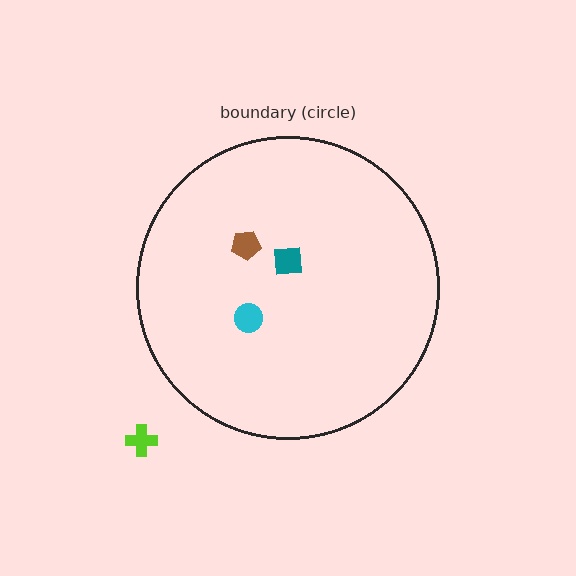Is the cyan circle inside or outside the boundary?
Inside.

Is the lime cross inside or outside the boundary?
Outside.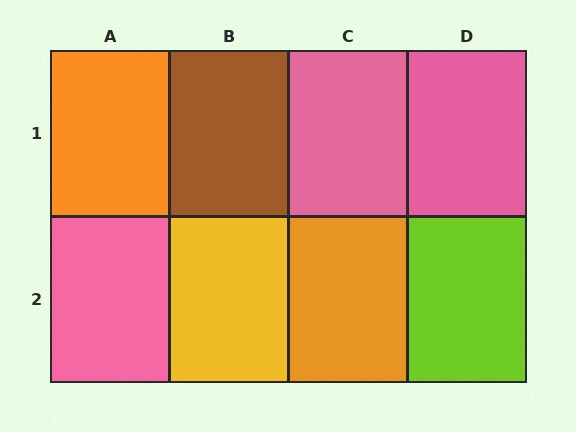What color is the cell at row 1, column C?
Pink.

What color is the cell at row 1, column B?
Brown.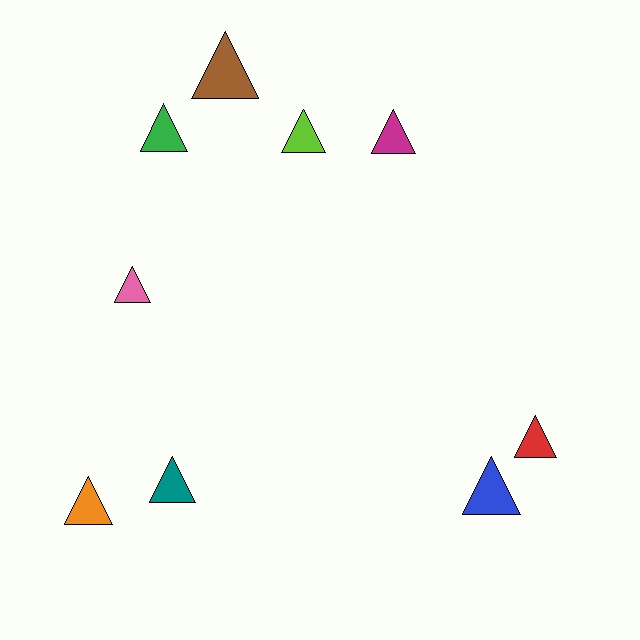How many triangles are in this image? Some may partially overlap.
There are 9 triangles.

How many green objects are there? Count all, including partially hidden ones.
There is 1 green object.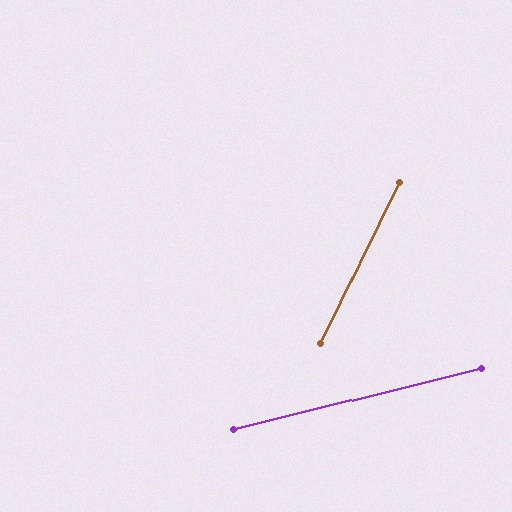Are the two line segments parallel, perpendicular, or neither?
Neither parallel nor perpendicular — they differ by about 50°.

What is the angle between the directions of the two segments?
Approximately 50 degrees.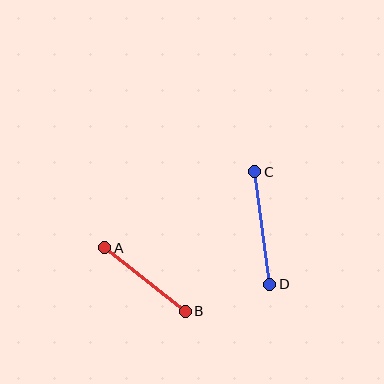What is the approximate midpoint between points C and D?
The midpoint is at approximately (262, 228) pixels.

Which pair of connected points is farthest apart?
Points C and D are farthest apart.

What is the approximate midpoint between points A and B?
The midpoint is at approximately (145, 280) pixels.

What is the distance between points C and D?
The distance is approximately 114 pixels.